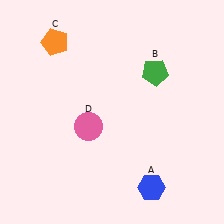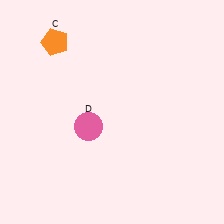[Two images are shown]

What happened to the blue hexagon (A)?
The blue hexagon (A) was removed in Image 2. It was in the bottom-right area of Image 1.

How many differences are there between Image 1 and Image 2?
There are 2 differences between the two images.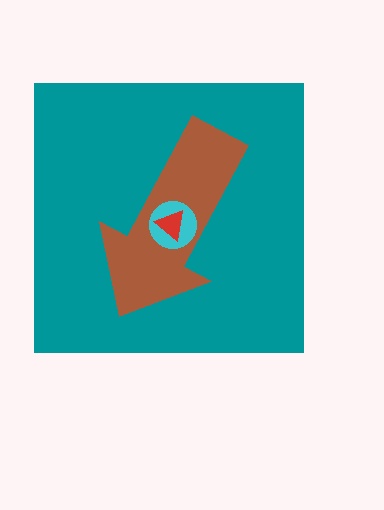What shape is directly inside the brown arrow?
The cyan circle.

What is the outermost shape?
The teal square.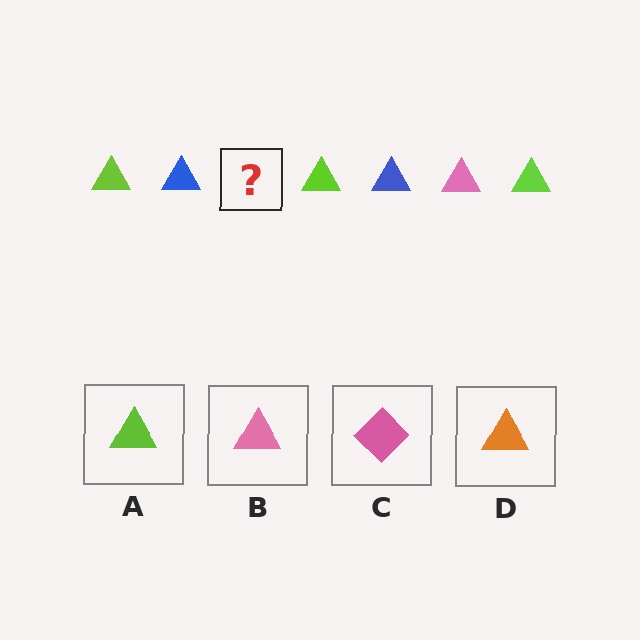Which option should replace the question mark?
Option B.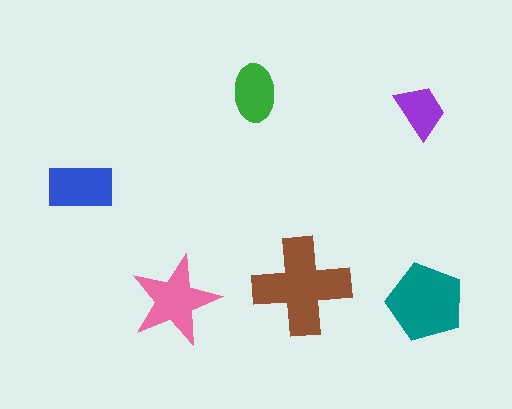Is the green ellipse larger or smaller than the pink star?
Smaller.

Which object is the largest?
The brown cross.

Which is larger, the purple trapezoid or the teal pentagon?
The teal pentagon.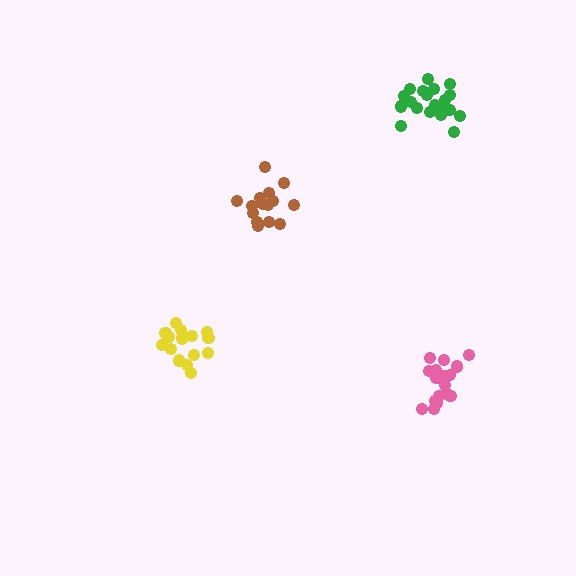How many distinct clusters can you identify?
There are 4 distinct clusters.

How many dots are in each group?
Group 1: 21 dots, Group 2: 20 dots, Group 3: 16 dots, Group 4: 15 dots (72 total).